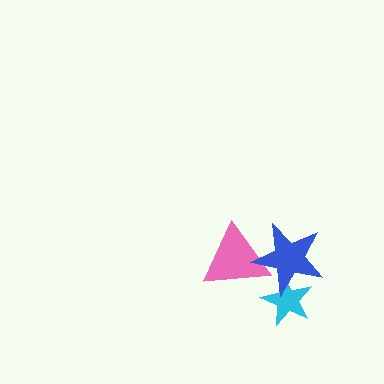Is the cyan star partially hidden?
Yes, it is partially covered by another shape.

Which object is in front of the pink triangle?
The blue star is in front of the pink triangle.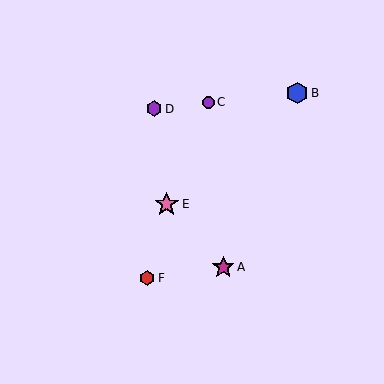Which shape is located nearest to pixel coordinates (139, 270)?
The red hexagon (labeled F) at (147, 278) is nearest to that location.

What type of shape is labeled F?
Shape F is a red hexagon.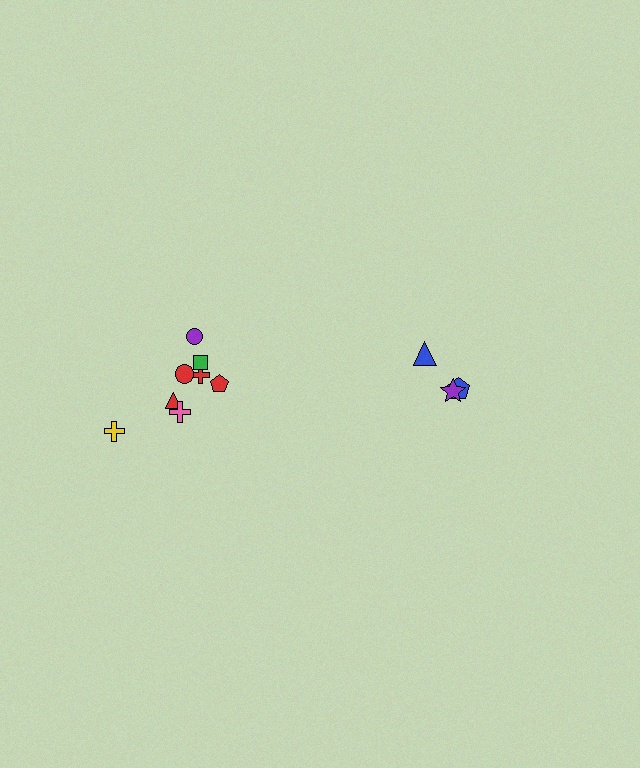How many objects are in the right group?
There are 3 objects.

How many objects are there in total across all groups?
There are 11 objects.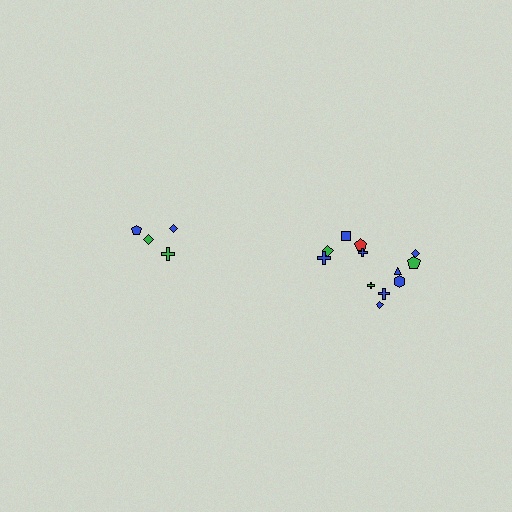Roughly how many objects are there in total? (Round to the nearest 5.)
Roughly 15 objects in total.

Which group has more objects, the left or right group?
The right group.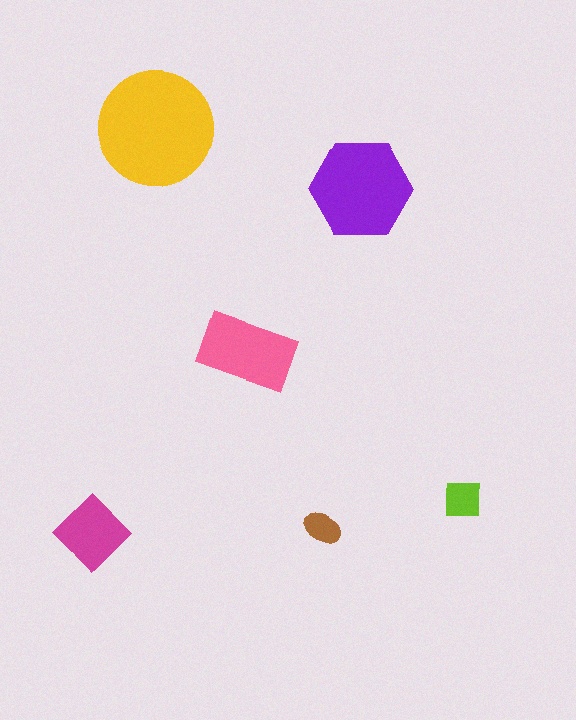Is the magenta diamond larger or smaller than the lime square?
Larger.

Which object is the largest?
The yellow circle.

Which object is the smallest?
The brown ellipse.